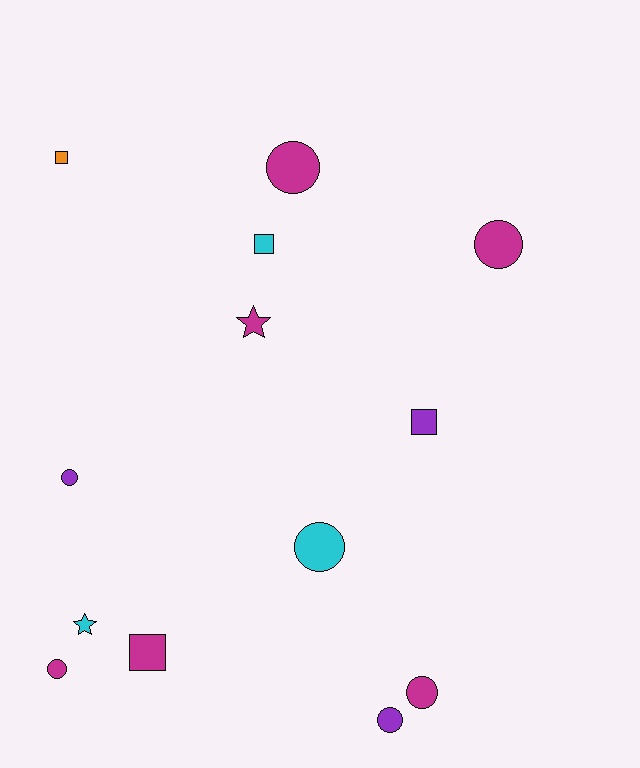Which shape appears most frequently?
Circle, with 7 objects.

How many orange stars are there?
There are no orange stars.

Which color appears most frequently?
Magenta, with 6 objects.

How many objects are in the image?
There are 13 objects.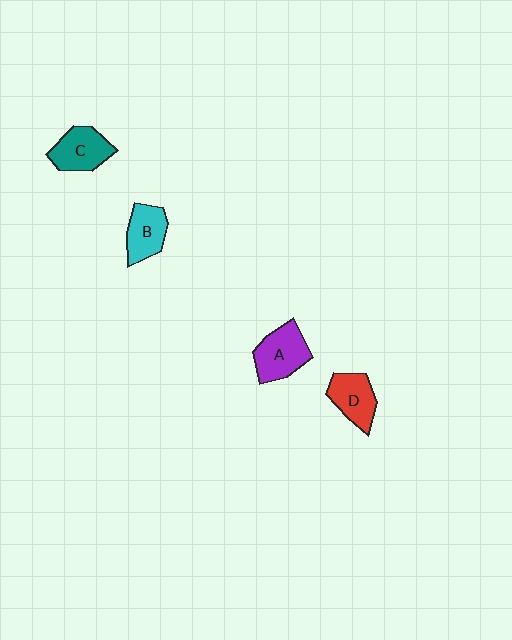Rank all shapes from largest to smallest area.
From largest to smallest: A (purple), C (teal), D (red), B (cyan).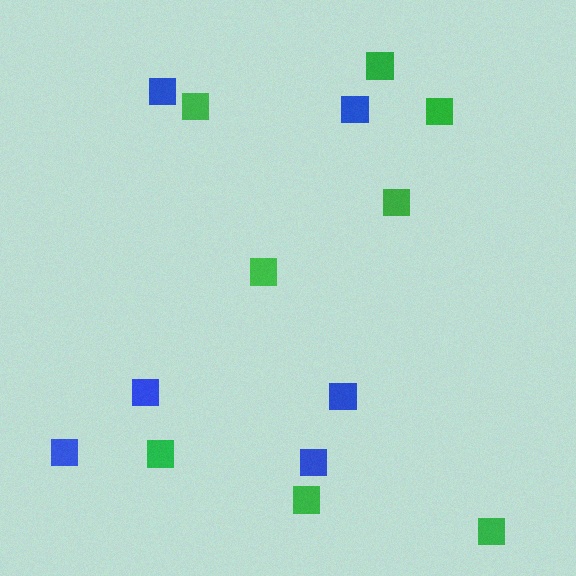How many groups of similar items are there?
There are 2 groups: one group of green squares (8) and one group of blue squares (6).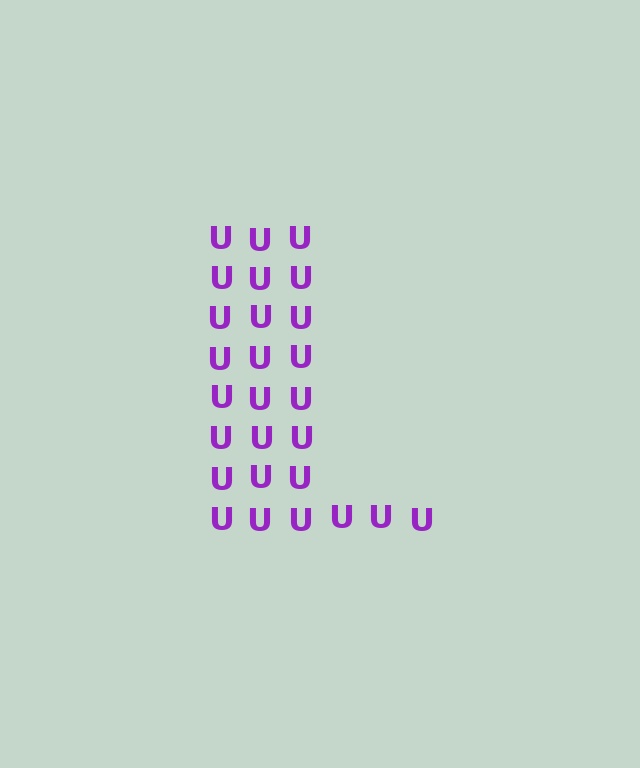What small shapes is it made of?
It is made of small letter U's.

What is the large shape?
The large shape is the letter L.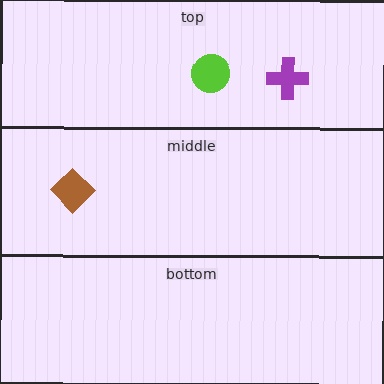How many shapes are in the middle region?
1.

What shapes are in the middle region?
The brown diamond.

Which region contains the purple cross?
The top region.